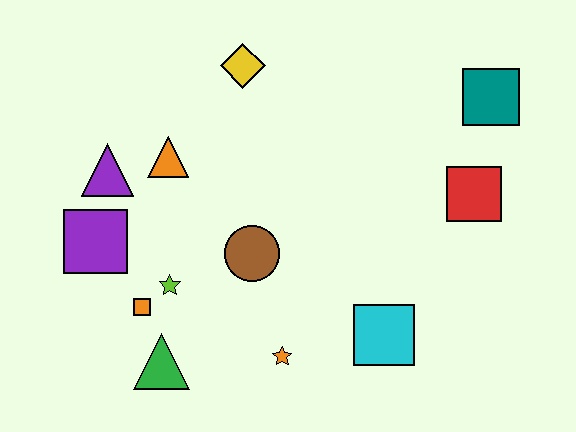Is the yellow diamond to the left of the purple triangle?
No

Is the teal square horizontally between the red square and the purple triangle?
No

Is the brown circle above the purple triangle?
No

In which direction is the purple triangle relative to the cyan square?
The purple triangle is to the left of the cyan square.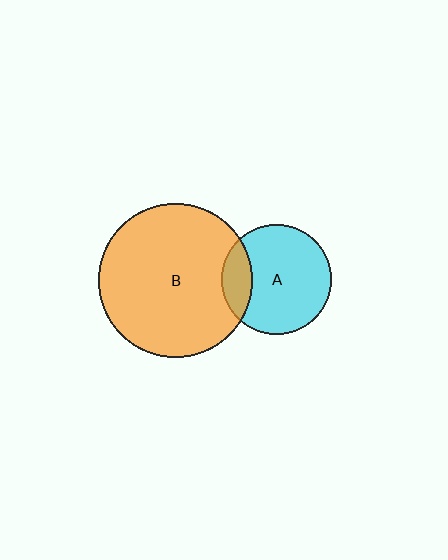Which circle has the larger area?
Circle B (orange).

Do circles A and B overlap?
Yes.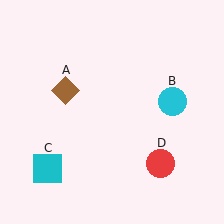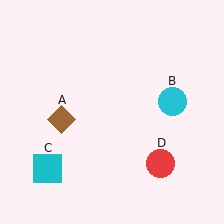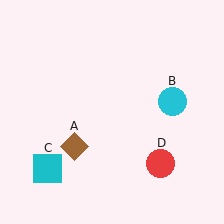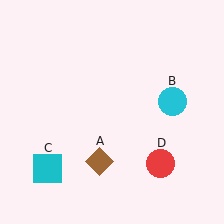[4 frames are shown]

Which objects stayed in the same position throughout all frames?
Cyan circle (object B) and cyan square (object C) and red circle (object D) remained stationary.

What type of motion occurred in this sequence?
The brown diamond (object A) rotated counterclockwise around the center of the scene.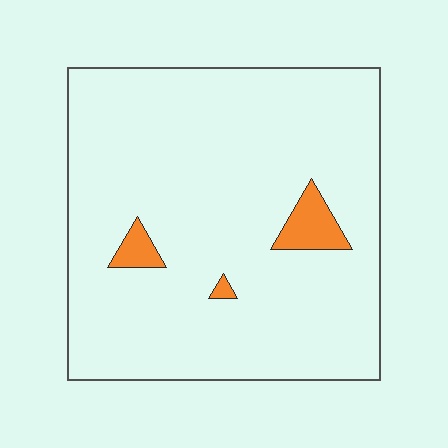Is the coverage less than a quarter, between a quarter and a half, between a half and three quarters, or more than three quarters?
Less than a quarter.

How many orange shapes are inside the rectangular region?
3.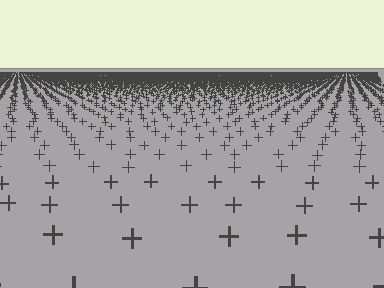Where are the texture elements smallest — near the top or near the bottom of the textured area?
Near the top.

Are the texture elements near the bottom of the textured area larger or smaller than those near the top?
Larger. Near the bottom, elements are closer to the viewer and appear at a bigger on-screen size.